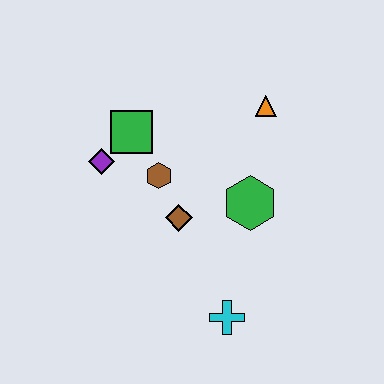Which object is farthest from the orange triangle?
The cyan cross is farthest from the orange triangle.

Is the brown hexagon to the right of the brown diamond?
No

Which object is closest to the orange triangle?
The green hexagon is closest to the orange triangle.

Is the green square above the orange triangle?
No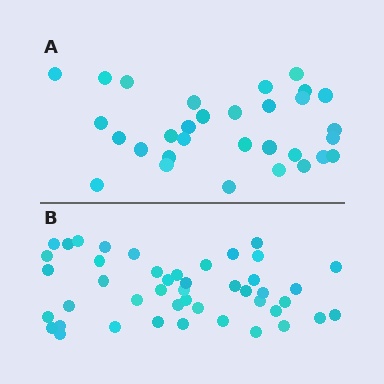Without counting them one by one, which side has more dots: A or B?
Region B (the bottom region) has more dots.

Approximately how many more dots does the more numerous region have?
Region B has approximately 15 more dots than region A.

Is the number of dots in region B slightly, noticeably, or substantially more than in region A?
Region B has substantially more. The ratio is roughly 1.5 to 1.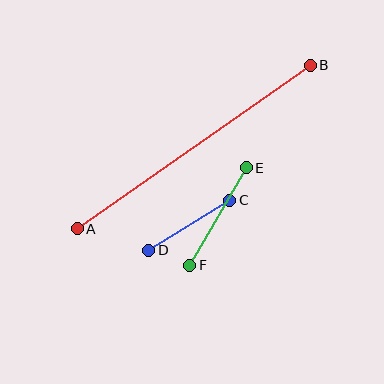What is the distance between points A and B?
The distance is approximately 284 pixels.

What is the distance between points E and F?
The distance is approximately 113 pixels.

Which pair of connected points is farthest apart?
Points A and B are farthest apart.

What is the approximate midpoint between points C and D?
The midpoint is at approximately (189, 225) pixels.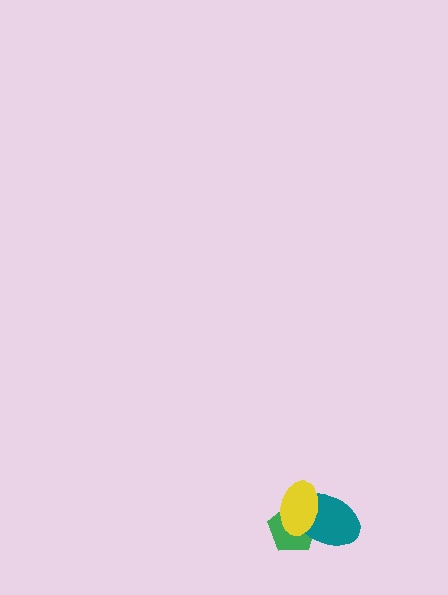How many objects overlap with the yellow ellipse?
2 objects overlap with the yellow ellipse.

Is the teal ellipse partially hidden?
Yes, it is partially covered by another shape.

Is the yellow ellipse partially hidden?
No, no other shape covers it.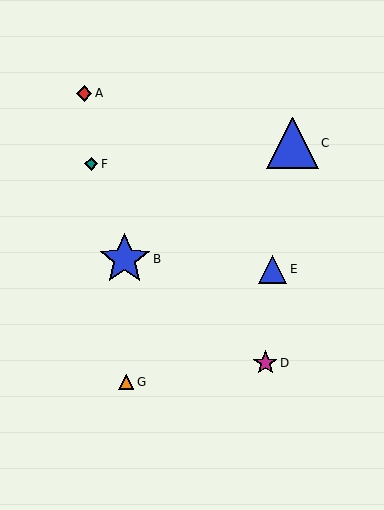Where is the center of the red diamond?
The center of the red diamond is at (84, 93).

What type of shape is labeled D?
Shape D is a magenta star.